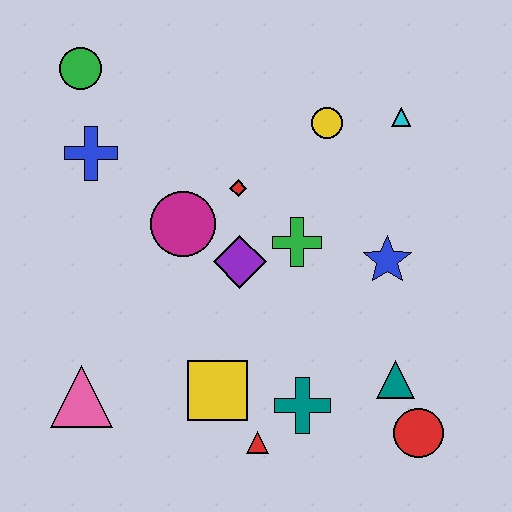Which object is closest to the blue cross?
The green circle is closest to the blue cross.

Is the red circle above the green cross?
No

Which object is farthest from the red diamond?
The red circle is farthest from the red diamond.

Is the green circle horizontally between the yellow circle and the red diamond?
No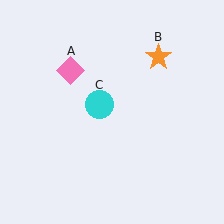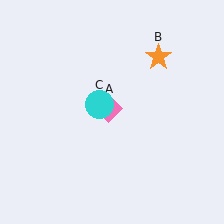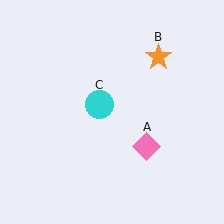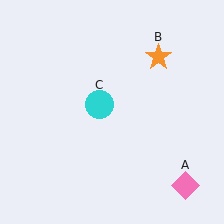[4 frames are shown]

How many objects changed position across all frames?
1 object changed position: pink diamond (object A).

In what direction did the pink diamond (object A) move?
The pink diamond (object A) moved down and to the right.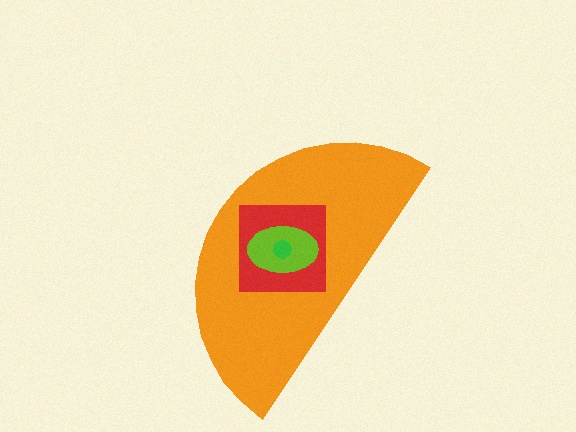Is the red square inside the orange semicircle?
Yes.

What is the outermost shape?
The orange semicircle.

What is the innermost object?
The green circle.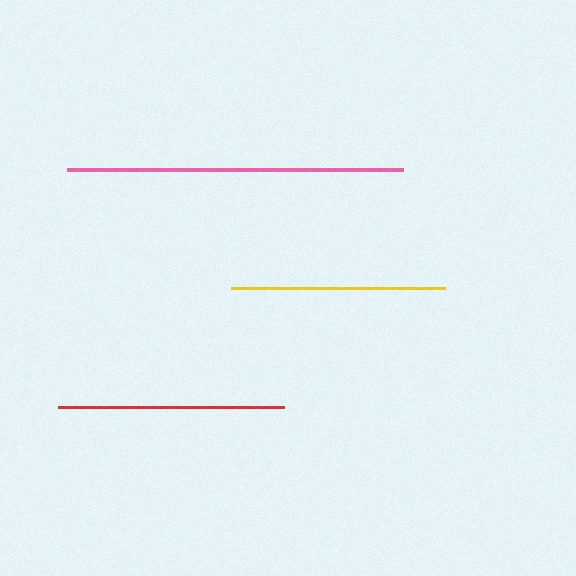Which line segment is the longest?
The pink line is the longest at approximately 336 pixels.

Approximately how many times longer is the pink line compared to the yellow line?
The pink line is approximately 1.6 times the length of the yellow line.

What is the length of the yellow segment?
The yellow segment is approximately 214 pixels long.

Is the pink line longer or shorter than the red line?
The pink line is longer than the red line.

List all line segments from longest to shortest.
From longest to shortest: pink, red, yellow.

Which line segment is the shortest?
The yellow line is the shortest at approximately 214 pixels.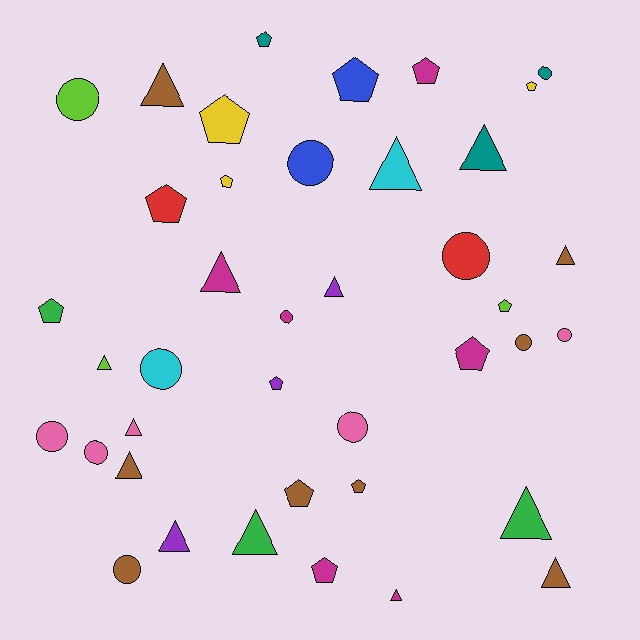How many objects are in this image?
There are 40 objects.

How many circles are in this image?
There are 12 circles.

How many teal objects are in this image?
There are 3 teal objects.